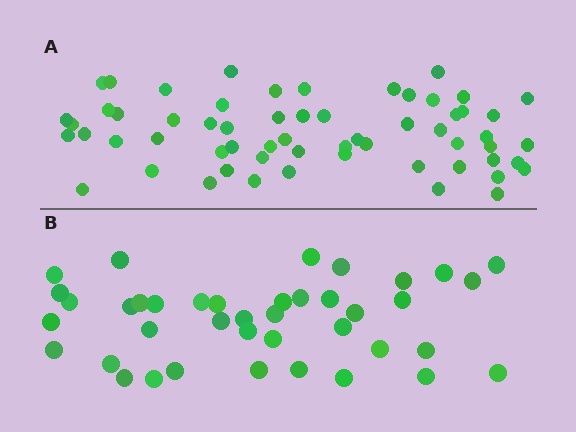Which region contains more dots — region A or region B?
Region A (the top region) has more dots.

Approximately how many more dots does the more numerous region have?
Region A has approximately 20 more dots than region B.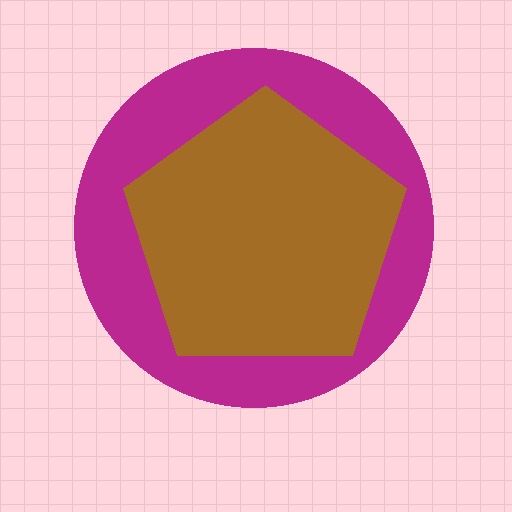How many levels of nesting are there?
2.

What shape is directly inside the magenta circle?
The brown pentagon.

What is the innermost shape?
The brown pentagon.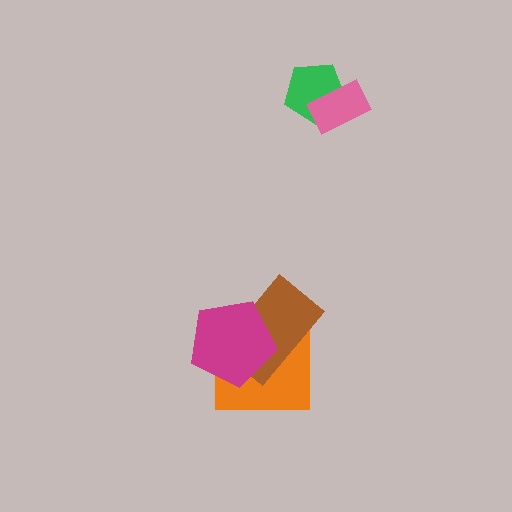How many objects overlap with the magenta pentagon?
2 objects overlap with the magenta pentagon.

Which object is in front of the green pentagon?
The pink rectangle is in front of the green pentagon.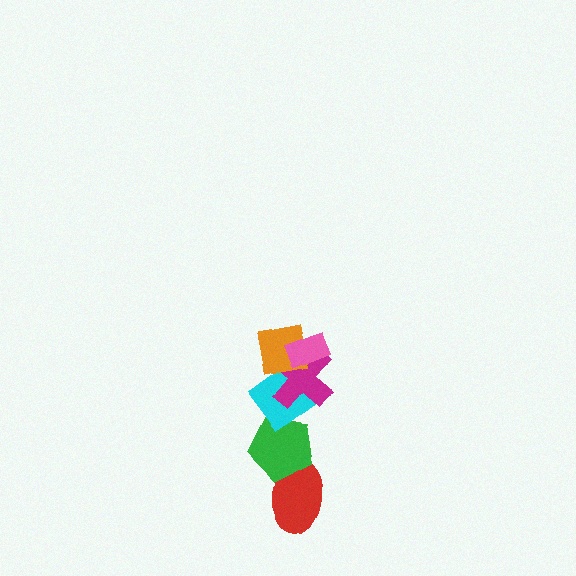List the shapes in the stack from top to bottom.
From top to bottom: the pink rectangle, the orange square, the magenta cross, the cyan diamond, the green pentagon, the red ellipse.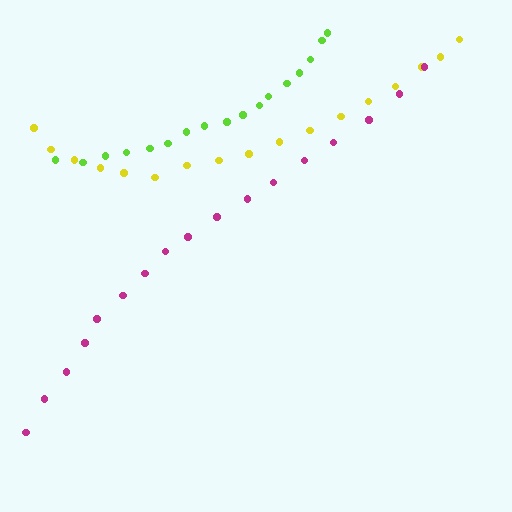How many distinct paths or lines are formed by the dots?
There are 3 distinct paths.